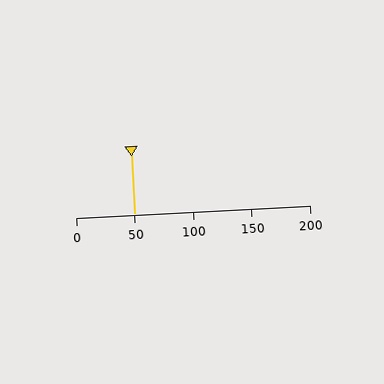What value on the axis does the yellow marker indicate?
The marker indicates approximately 50.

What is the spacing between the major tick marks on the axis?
The major ticks are spaced 50 apart.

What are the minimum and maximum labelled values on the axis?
The axis runs from 0 to 200.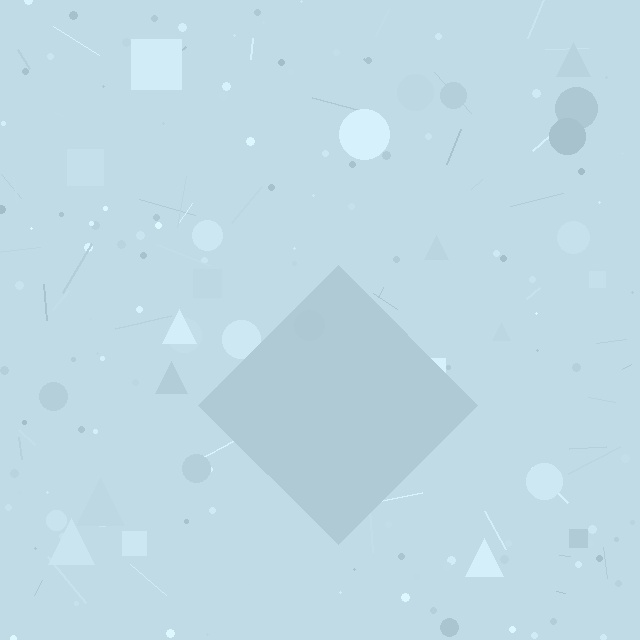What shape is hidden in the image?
A diamond is hidden in the image.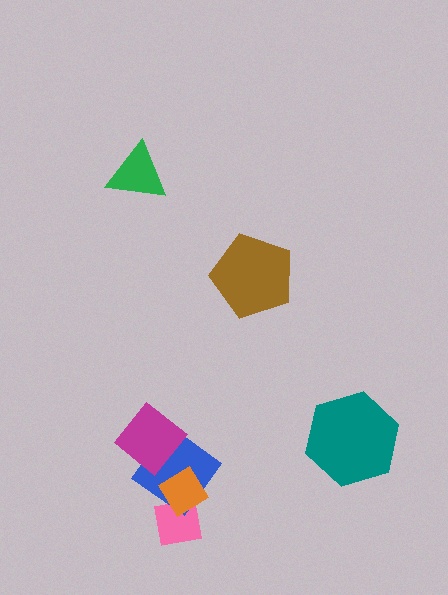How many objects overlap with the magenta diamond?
1 object overlaps with the magenta diamond.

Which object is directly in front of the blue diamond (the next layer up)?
The orange diamond is directly in front of the blue diamond.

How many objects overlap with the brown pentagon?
0 objects overlap with the brown pentagon.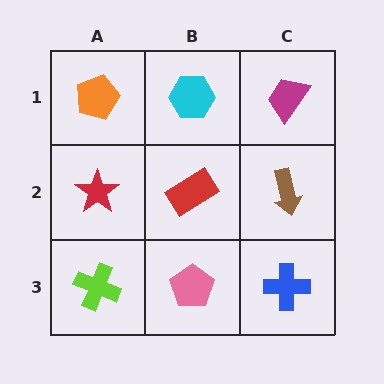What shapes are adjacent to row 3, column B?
A red rectangle (row 2, column B), a lime cross (row 3, column A), a blue cross (row 3, column C).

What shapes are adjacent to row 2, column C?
A magenta trapezoid (row 1, column C), a blue cross (row 3, column C), a red rectangle (row 2, column B).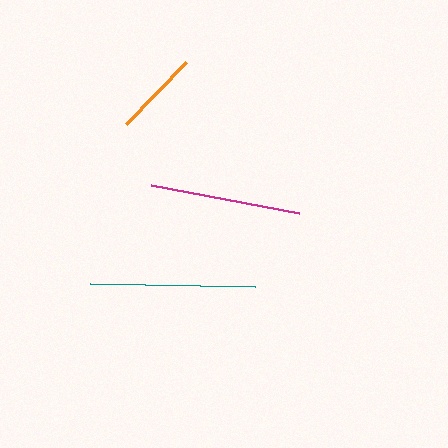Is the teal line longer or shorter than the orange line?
The teal line is longer than the orange line.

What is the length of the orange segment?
The orange segment is approximately 85 pixels long.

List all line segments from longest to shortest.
From longest to shortest: teal, magenta, orange.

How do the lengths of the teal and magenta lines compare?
The teal and magenta lines are approximately the same length.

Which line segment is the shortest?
The orange line is the shortest at approximately 85 pixels.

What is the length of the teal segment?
The teal segment is approximately 165 pixels long.